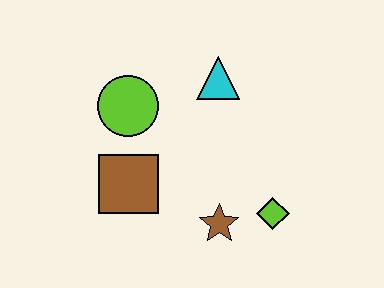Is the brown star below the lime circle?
Yes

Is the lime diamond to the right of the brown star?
Yes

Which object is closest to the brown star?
The lime diamond is closest to the brown star.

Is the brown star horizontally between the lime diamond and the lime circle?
Yes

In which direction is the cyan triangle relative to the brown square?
The cyan triangle is above the brown square.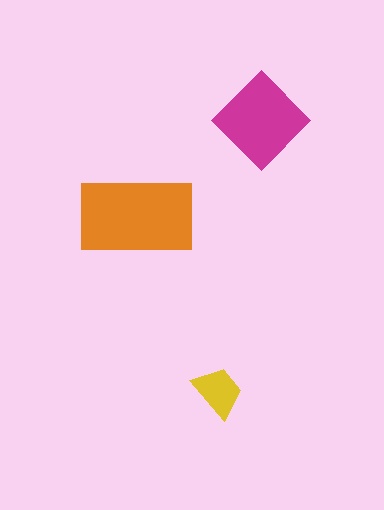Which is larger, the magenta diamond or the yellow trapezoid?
The magenta diamond.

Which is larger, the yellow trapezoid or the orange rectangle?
The orange rectangle.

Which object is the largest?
The orange rectangle.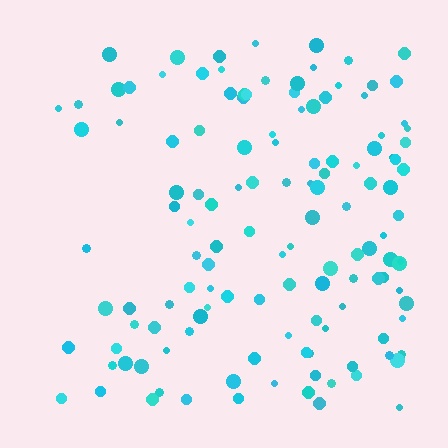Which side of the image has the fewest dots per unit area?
The left.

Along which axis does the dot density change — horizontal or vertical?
Horizontal.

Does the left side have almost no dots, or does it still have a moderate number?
Still a moderate number, just noticeably fewer than the right.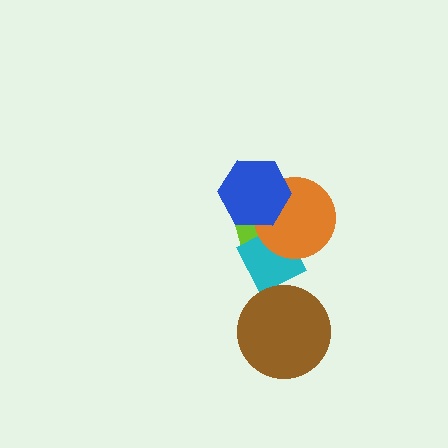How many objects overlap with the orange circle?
3 objects overlap with the orange circle.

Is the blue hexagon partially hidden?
No, no other shape covers it.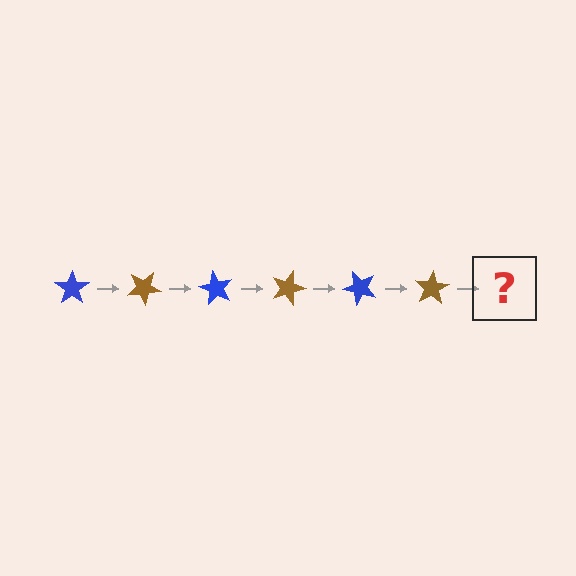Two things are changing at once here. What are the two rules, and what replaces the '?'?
The two rules are that it rotates 30 degrees each step and the color cycles through blue and brown. The '?' should be a blue star, rotated 180 degrees from the start.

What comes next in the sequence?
The next element should be a blue star, rotated 180 degrees from the start.